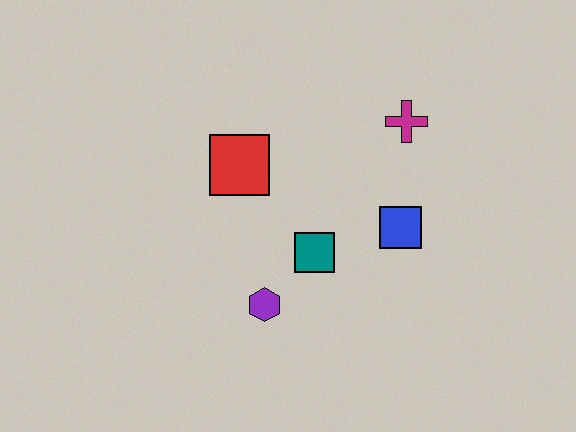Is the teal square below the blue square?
Yes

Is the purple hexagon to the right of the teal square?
No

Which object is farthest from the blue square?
The red square is farthest from the blue square.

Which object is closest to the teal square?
The purple hexagon is closest to the teal square.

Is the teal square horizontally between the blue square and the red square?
Yes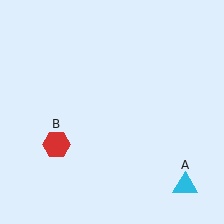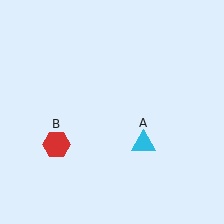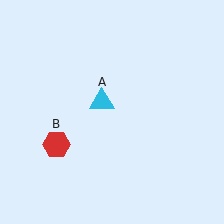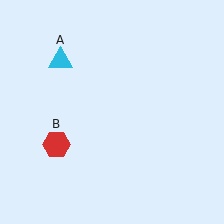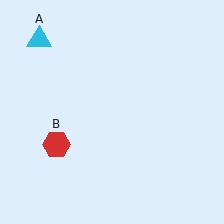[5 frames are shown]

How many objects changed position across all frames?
1 object changed position: cyan triangle (object A).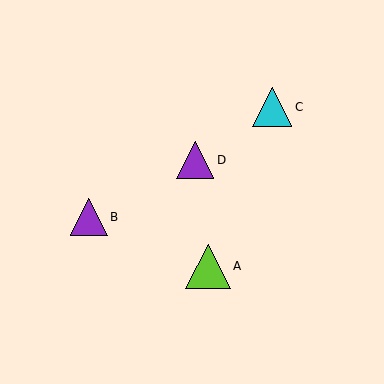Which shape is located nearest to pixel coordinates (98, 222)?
The purple triangle (labeled B) at (89, 217) is nearest to that location.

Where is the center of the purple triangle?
The center of the purple triangle is at (89, 217).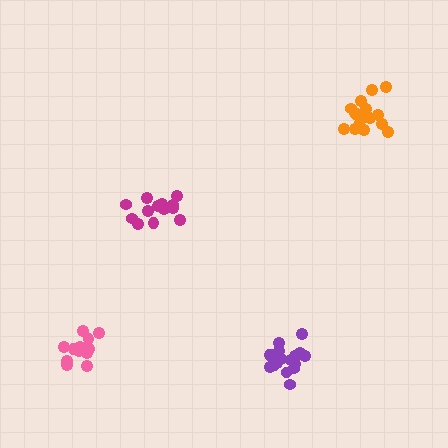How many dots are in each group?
Group 1: 13 dots, Group 2: 17 dots, Group 3: 13 dots, Group 4: 17 dots (60 total).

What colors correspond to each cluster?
The clusters are colored: pink, purple, magenta, orange.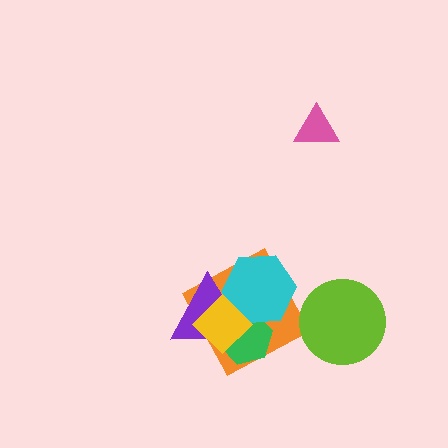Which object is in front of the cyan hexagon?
The yellow diamond is in front of the cyan hexagon.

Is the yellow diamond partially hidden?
No, no other shape covers it.